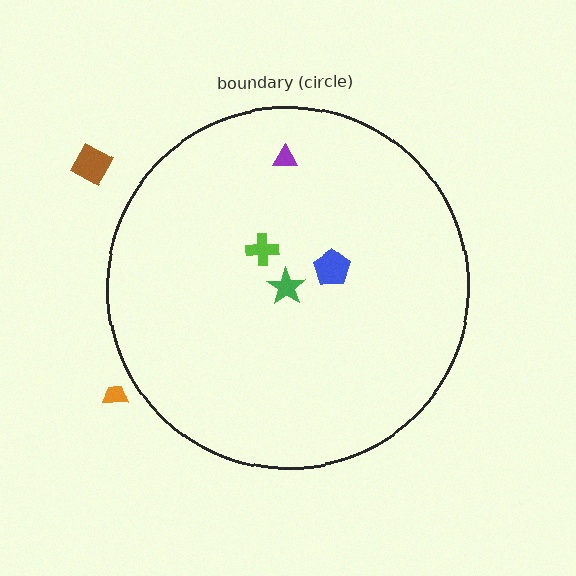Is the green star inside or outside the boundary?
Inside.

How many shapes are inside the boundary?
4 inside, 2 outside.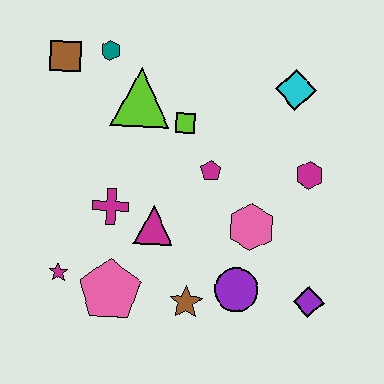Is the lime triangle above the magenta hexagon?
Yes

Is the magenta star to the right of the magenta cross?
No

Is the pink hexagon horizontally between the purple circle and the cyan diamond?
Yes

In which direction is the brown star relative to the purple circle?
The brown star is to the left of the purple circle.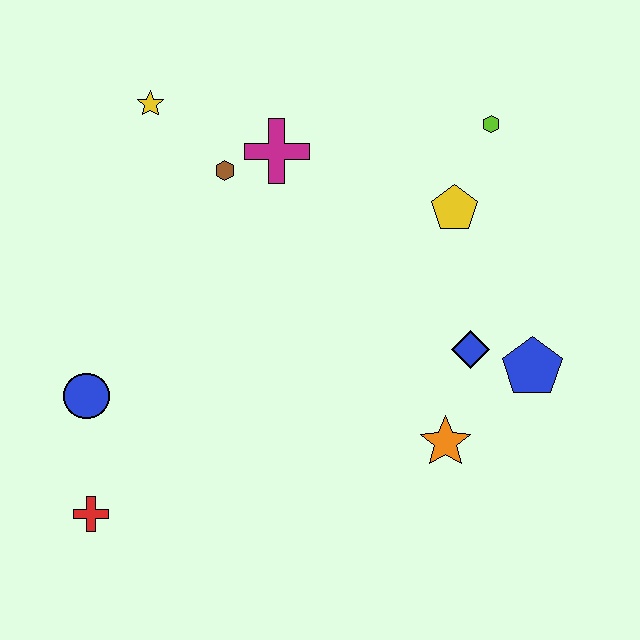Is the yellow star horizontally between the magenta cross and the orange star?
No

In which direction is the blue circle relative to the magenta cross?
The blue circle is below the magenta cross.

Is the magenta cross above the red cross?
Yes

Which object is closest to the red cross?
The blue circle is closest to the red cross.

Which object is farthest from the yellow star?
The blue pentagon is farthest from the yellow star.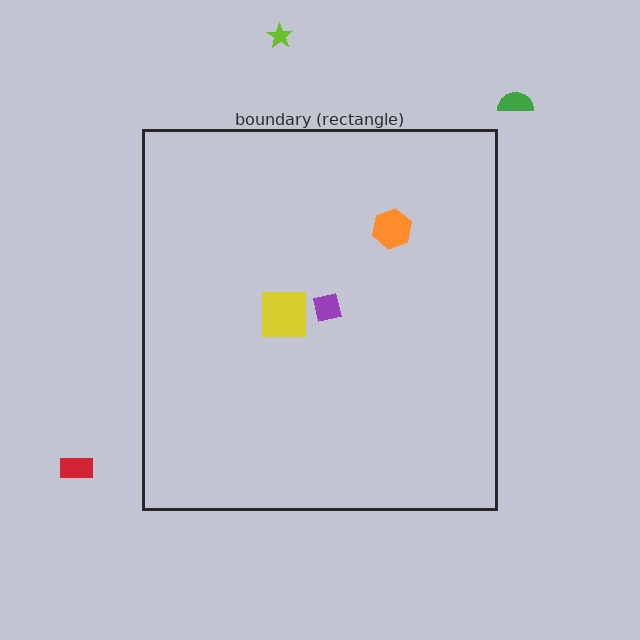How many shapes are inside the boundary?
3 inside, 3 outside.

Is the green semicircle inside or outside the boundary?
Outside.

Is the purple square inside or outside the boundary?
Inside.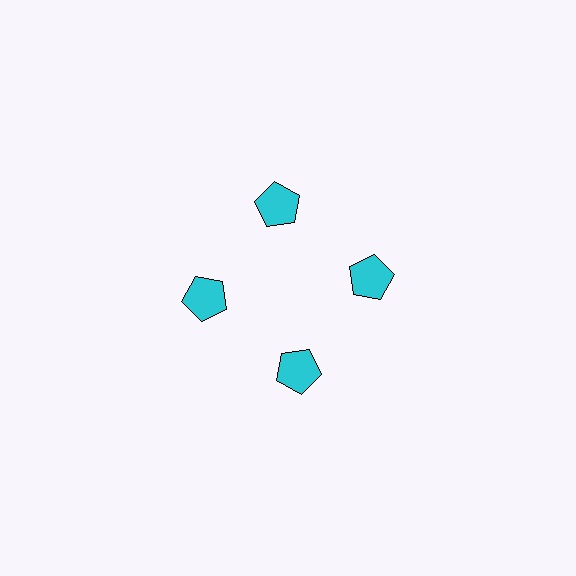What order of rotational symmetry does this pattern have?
This pattern has 4-fold rotational symmetry.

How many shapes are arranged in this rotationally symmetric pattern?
There are 4 shapes, arranged in 4 groups of 1.